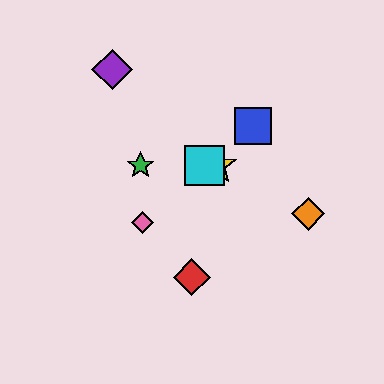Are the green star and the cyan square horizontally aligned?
Yes, both are at y≈166.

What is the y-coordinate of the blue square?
The blue square is at y≈126.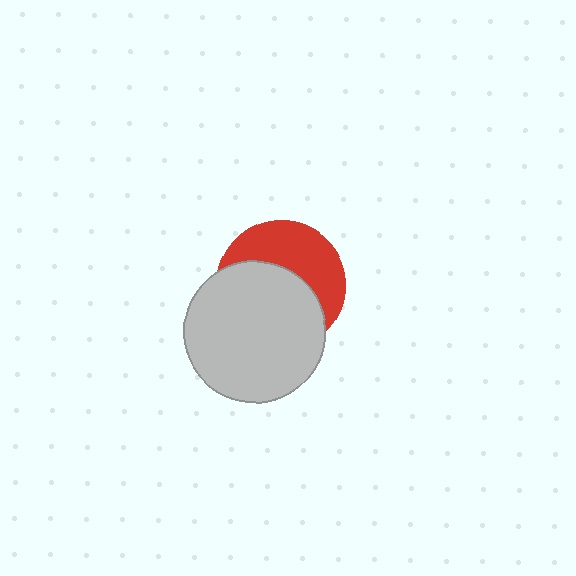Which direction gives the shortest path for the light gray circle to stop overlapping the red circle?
Moving down gives the shortest separation.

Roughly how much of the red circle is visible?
A small part of it is visible (roughly 44%).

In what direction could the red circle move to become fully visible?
The red circle could move up. That would shift it out from behind the light gray circle entirely.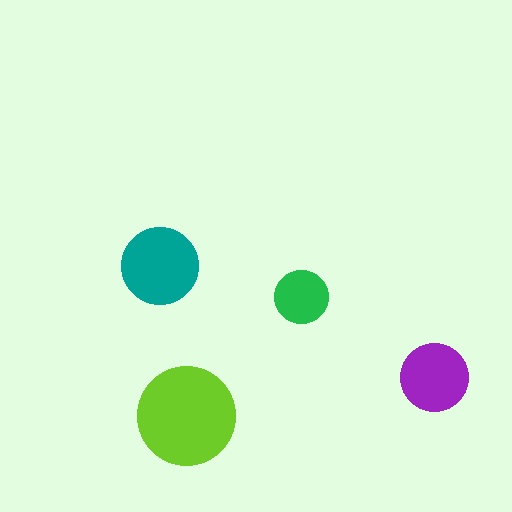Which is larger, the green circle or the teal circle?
The teal one.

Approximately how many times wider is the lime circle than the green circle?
About 2 times wider.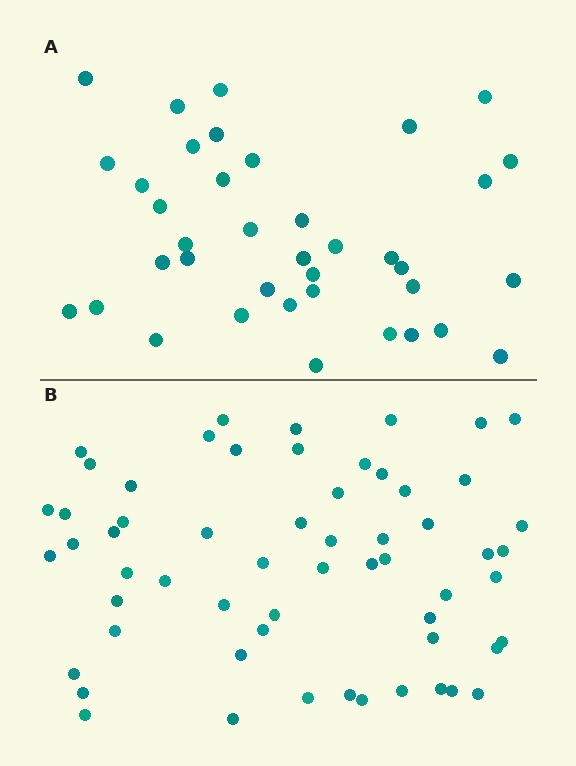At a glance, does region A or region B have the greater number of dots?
Region B (the bottom region) has more dots.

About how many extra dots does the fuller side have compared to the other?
Region B has approximately 20 more dots than region A.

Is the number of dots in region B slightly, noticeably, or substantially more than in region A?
Region B has substantially more. The ratio is roughly 1.6 to 1.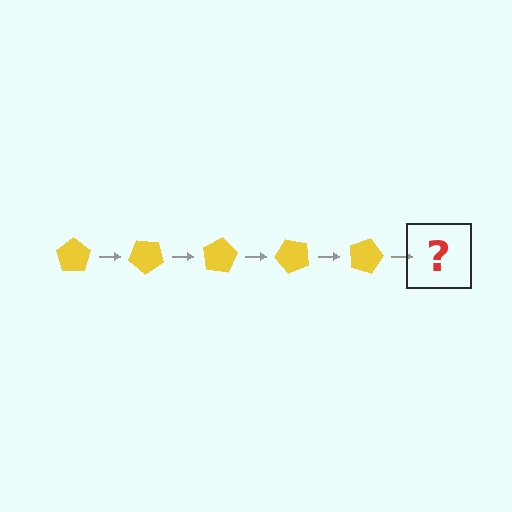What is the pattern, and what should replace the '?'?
The pattern is that the pentagon rotates 40 degrees each step. The '?' should be a yellow pentagon rotated 200 degrees.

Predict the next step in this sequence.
The next step is a yellow pentagon rotated 200 degrees.